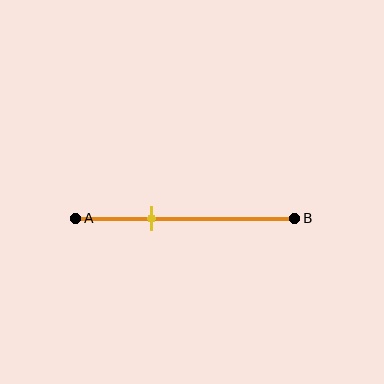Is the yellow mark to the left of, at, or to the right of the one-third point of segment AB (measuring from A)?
The yellow mark is approximately at the one-third point of segment AB.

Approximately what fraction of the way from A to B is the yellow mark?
The yellow mark is approximately 35% of the way from A to B.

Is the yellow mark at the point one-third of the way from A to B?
Yes, the mark is approximately at the one-third point.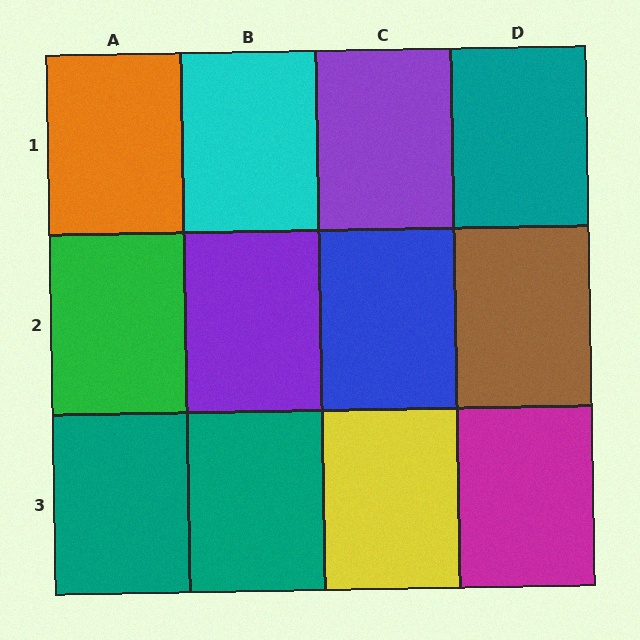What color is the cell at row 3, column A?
Teal.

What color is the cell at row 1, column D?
Teal.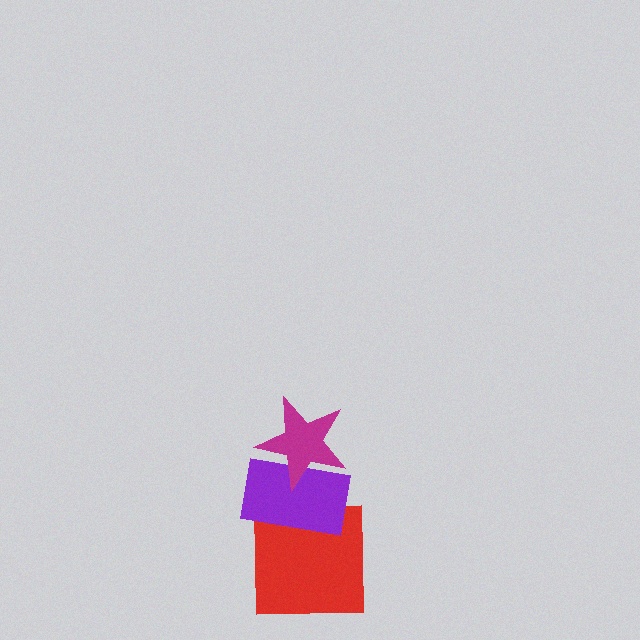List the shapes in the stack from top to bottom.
From top to bottom: the magenta star, the purple rectangle, the red square.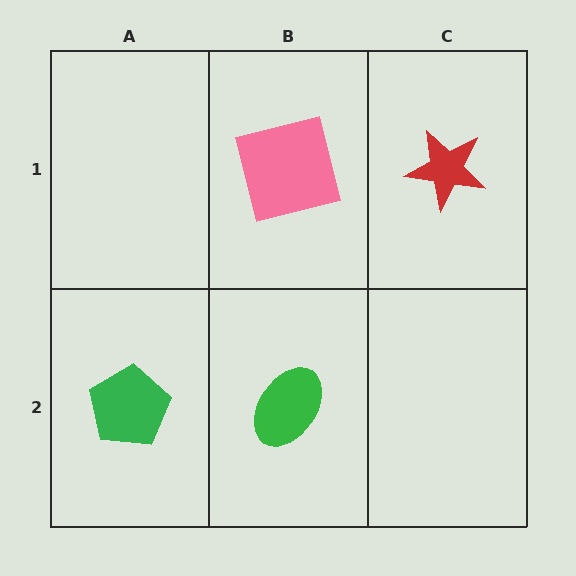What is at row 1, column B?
A pink square.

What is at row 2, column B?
A green ellipse.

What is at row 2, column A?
A green pentagon.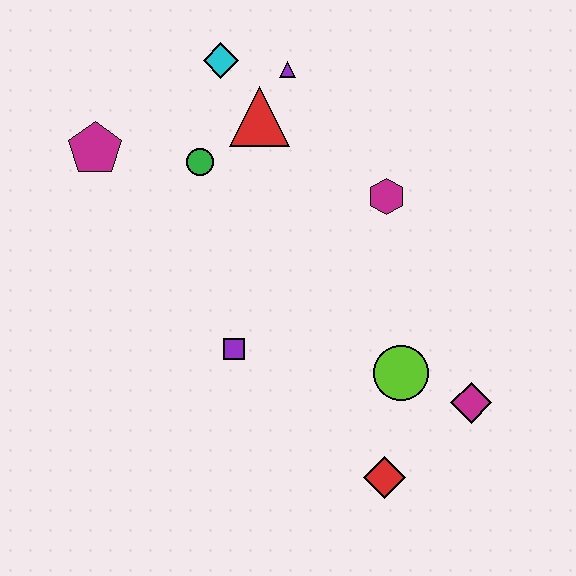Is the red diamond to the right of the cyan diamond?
Yes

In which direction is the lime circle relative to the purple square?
The lime circle is to the right of the purple square.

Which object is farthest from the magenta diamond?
The magenta pentagon is farthest from the magenta diamond.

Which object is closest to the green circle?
The red triangle is closest to the green circle.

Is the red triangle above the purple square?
Yes